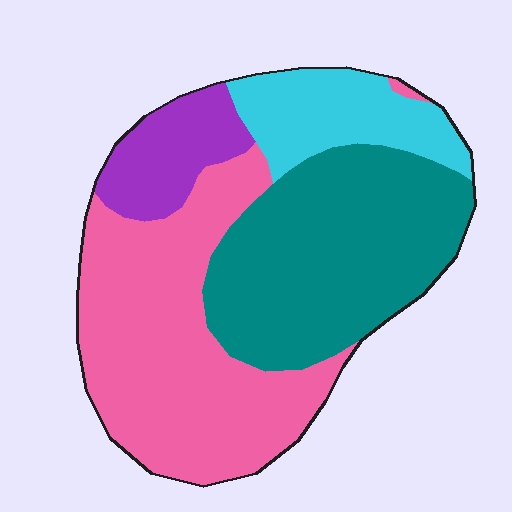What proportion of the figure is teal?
Teal takes up about three eighths (3/8) of the figure.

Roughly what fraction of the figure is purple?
Purple covers about 10% of the figure.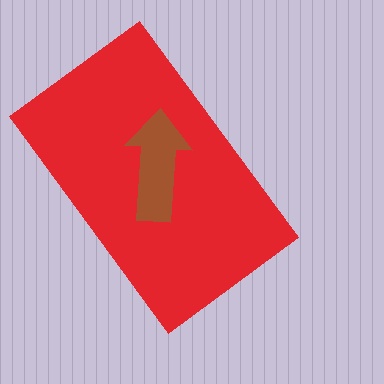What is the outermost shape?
The red rectangle.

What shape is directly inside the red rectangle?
The brown arrow.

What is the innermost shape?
The brown arrow.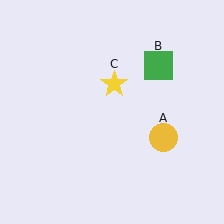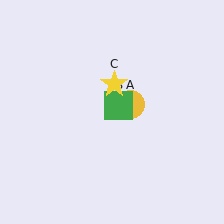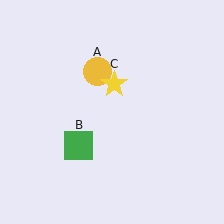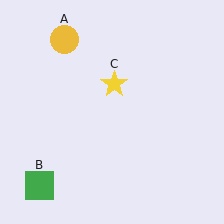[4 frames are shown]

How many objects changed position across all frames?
2 objects changed position: yellow circle (object A), green square (object B).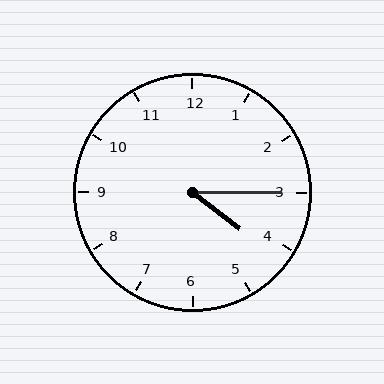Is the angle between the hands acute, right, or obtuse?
It is acute.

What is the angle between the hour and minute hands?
Approximately 38 degrees.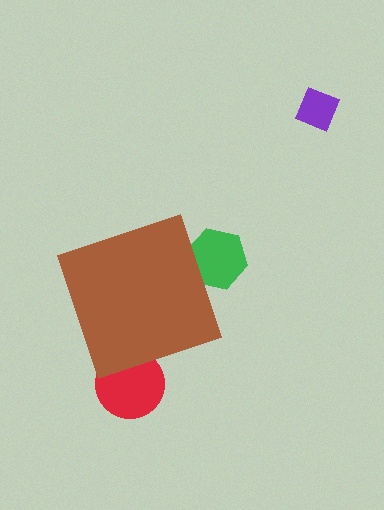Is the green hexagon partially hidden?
Yes, the green hexagon is partially hidden behind the brown diamond.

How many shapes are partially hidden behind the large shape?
2 shapes are partially hidden.